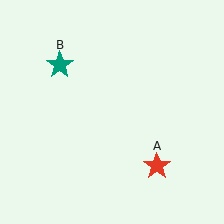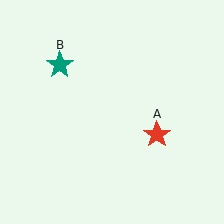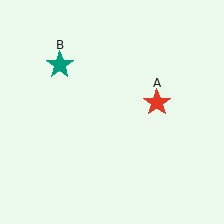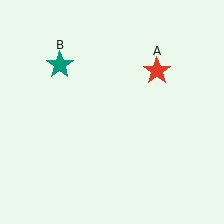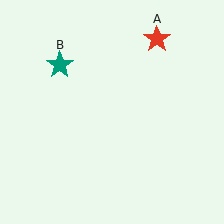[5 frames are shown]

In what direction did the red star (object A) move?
The red star (object A) moved up.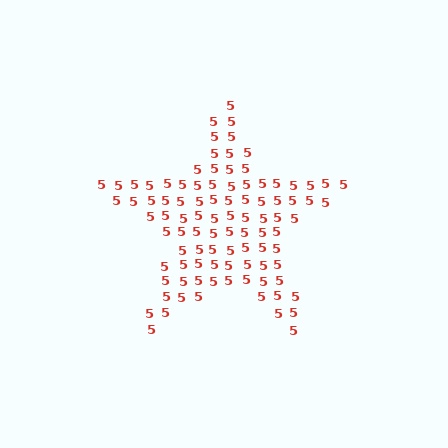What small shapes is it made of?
It is made of small digit 5's.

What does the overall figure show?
The overall figure shows a star.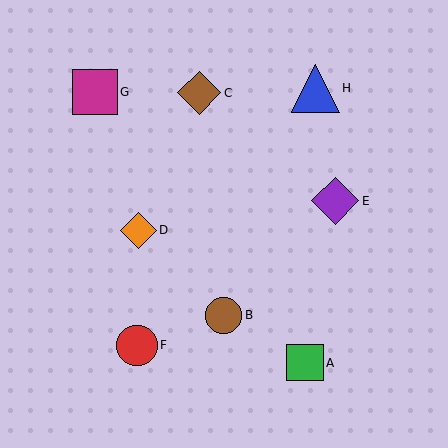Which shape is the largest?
The blue triangle (labeled H) is the largest.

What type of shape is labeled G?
Shape G is a magenta square.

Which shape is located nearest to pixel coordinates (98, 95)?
The magenta square (labeled G) at (95, 92) is nearest to that location.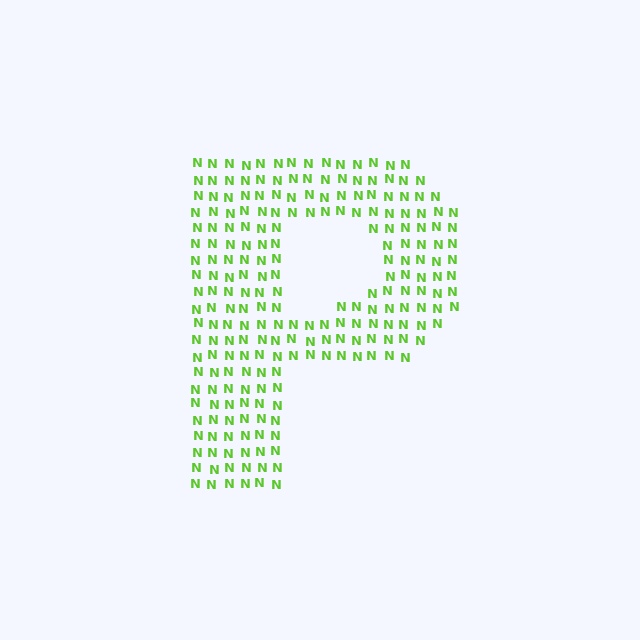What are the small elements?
The small elements are letter N's.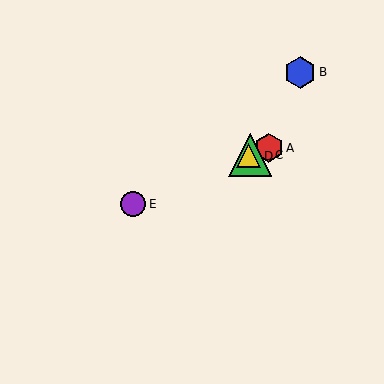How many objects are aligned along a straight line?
4 objects (A, C, D, E) are aligned along a straight line.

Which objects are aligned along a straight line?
Objects A, C, D, E are aligned along a straight line.